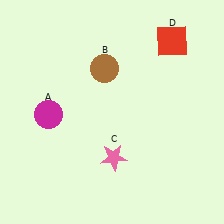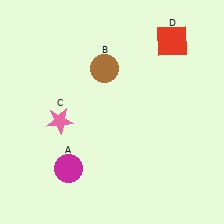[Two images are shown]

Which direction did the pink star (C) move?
The pink star (C) moved left.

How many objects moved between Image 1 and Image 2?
2 objects moved between the two images.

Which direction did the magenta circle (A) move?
The magenta circle (A) moved down.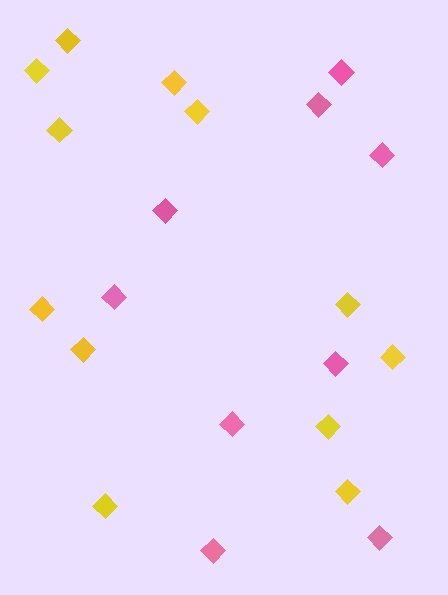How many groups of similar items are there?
There are 2 groups: one group of pink diamonds (9) and one group of yellow diamonds (12).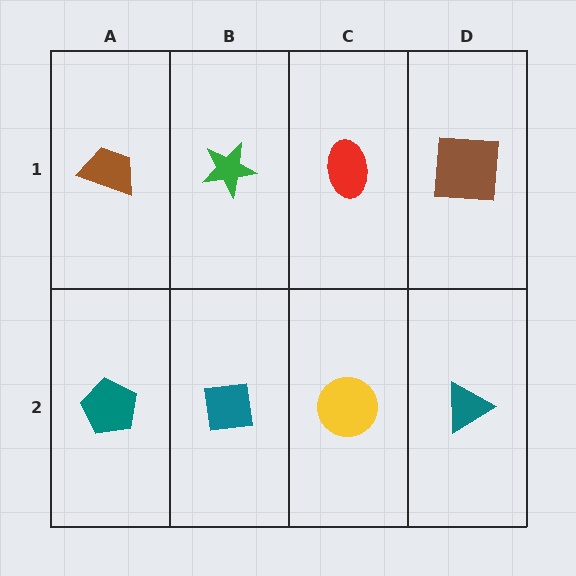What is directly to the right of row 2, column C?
A teal triangle.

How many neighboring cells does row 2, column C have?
3.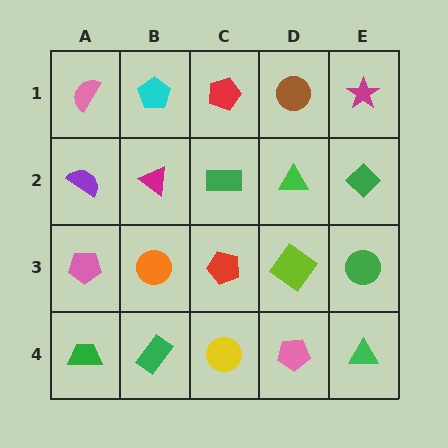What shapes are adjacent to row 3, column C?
A green rectangle (row 2, column C), a yellow circle (row 4, column C), an orange circle (row 3, column B), a lime diamond (row 3, column D).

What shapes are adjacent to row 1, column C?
A green rectangle (row 2, column C), a cyan pentagon (row 1, column B), a brown circle (row 1, column D).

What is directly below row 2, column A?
A pink pentagon.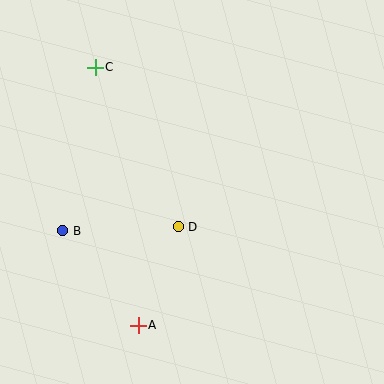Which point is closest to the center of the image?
Point D at (178, 227) is closest to the center.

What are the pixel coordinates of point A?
Point A is at (138, 325).